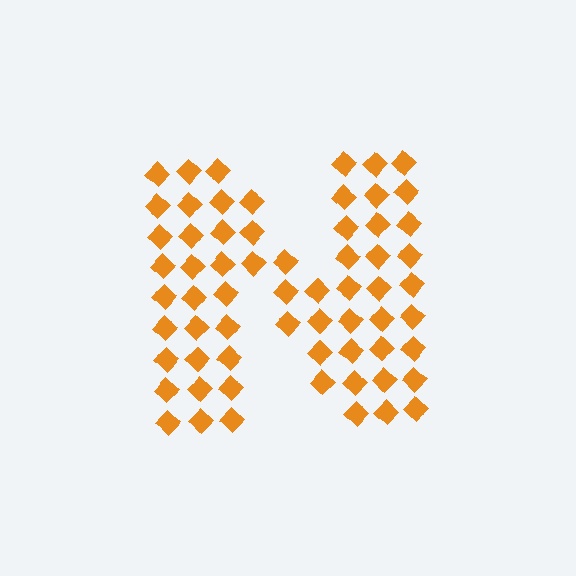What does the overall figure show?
The overall figure shows the letter N.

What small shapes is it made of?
It is made of small diamonds.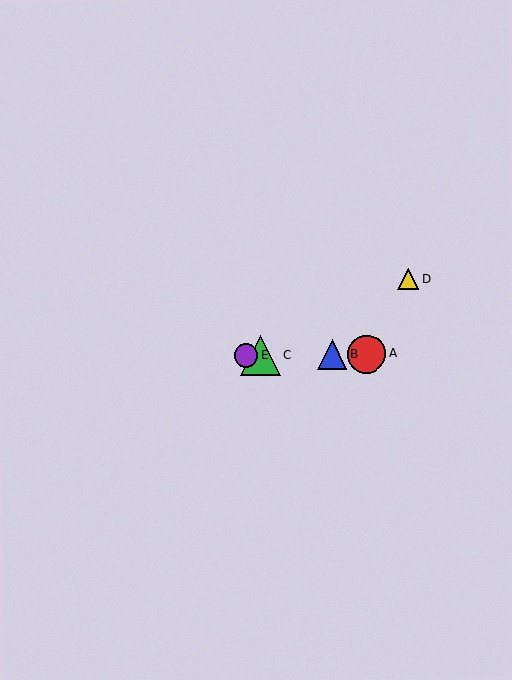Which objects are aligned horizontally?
Objects A, B, C, E are aligned horizontally.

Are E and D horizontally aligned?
No, E is at y≈355 and D is at y≈279.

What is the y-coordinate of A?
Object A is at y≈354.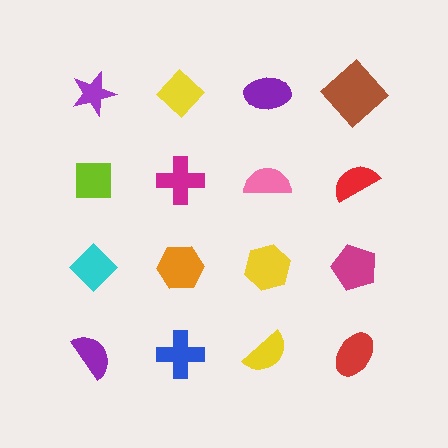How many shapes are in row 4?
4 shapes.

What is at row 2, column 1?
A lime square.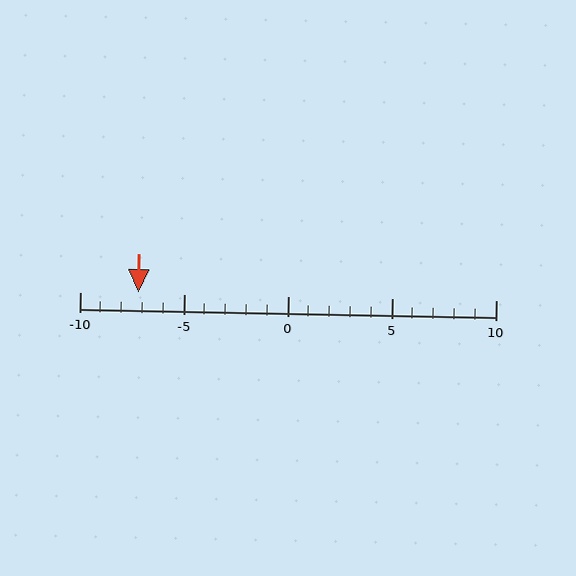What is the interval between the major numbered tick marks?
The major tick marks are spaced 5 units apart.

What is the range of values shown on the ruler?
The ruler shows values from -10 to 10.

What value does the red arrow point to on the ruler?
The red arrow points to approximately -7.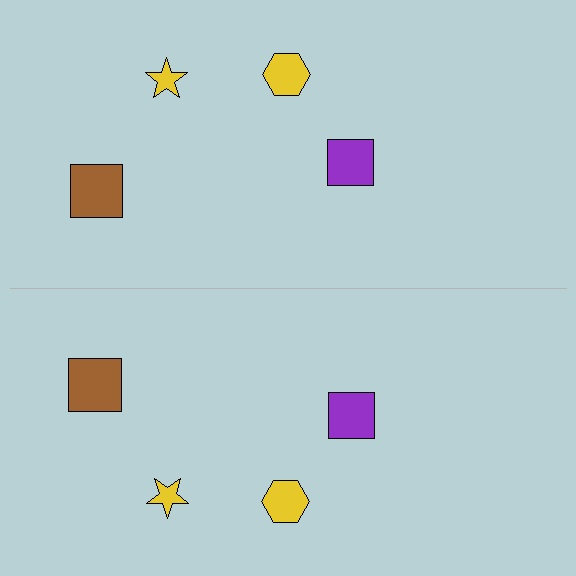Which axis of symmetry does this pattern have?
The pattern has a horizontal axis of symmetry running through the center of the image.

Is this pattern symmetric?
Yes, this pattern has bilateral (reflection) symmetry.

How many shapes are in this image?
There are 8 shapes in this image.